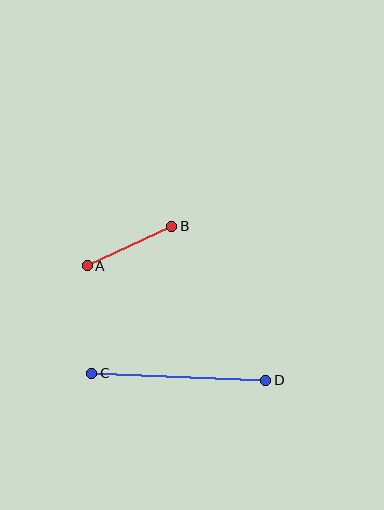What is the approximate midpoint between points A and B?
The midpoint is at approximately (130, 246) pixels.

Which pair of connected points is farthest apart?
Points C and D are farthest apart.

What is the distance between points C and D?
The distance is approximately 174 pixels.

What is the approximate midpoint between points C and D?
The midpoint is at approximately (179, 377) pixels.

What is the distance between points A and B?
The distance is approximately 93 pixels.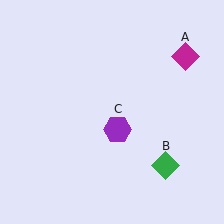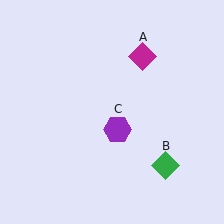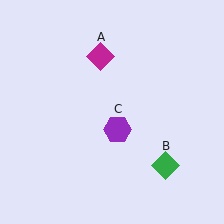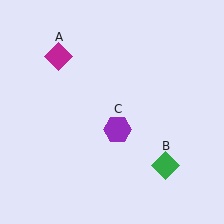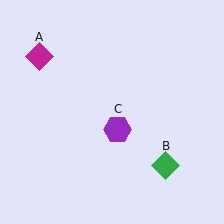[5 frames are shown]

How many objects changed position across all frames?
1 object changed position: magenta diamond (object A).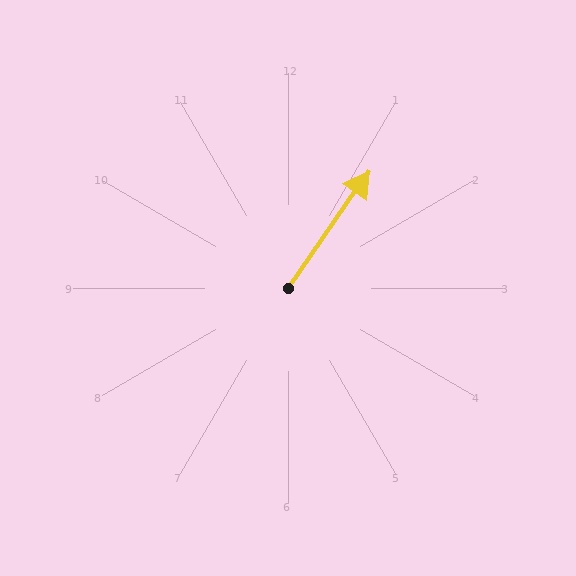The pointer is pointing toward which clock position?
Roughly 1 o'clock.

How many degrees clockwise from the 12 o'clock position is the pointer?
Approximately 35 degrees.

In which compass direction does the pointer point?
Northeast.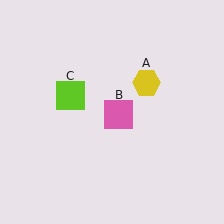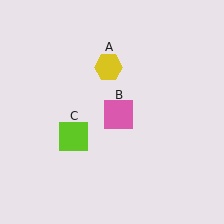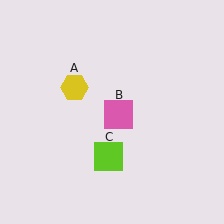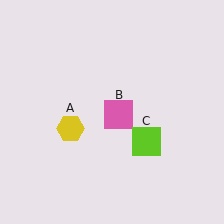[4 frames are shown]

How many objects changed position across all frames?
2 objects changed position: yellow hexagon (object A), lime square (object C).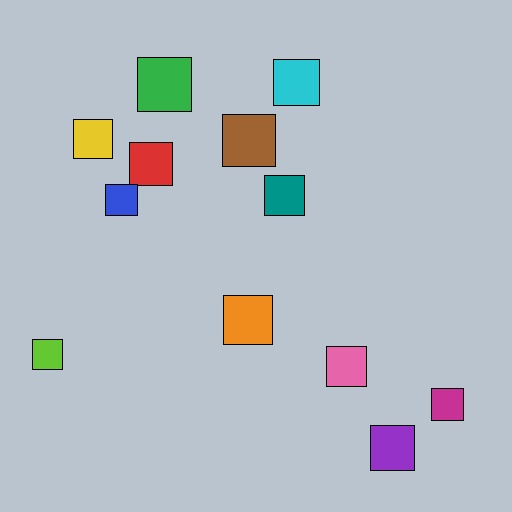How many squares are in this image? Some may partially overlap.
There are 12 squares.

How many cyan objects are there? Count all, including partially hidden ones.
There is 1 cyan object.